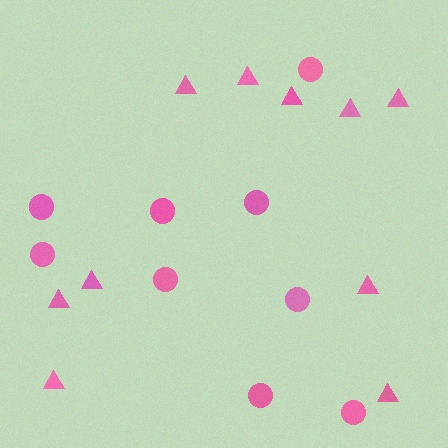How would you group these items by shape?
There are 2 groups: one group of circles (9) and one group of triangles (10).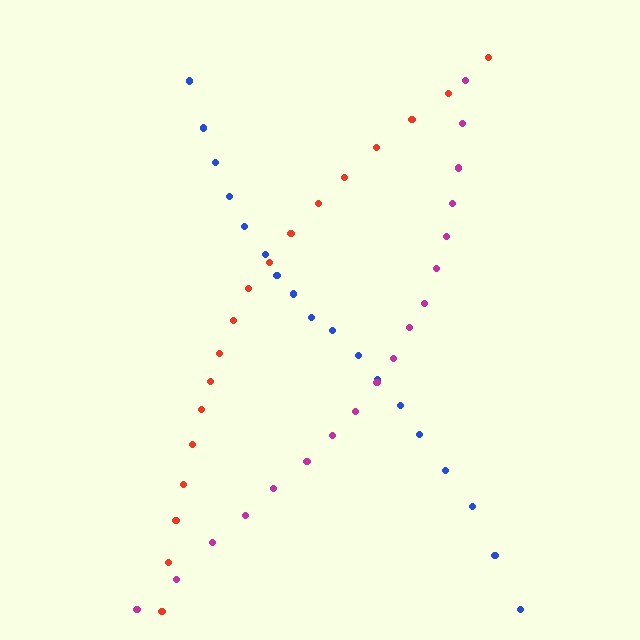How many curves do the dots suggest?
There are 3 distinct paths.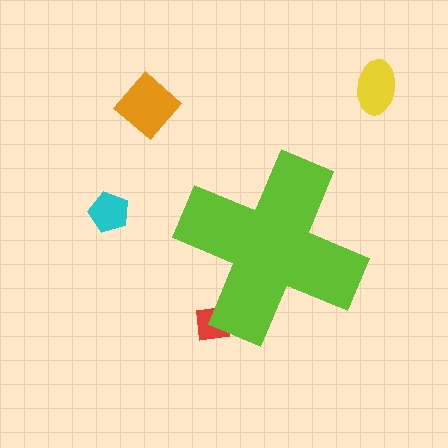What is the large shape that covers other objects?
A lime cross.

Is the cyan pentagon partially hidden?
No, the cyan pentagon is fully visible.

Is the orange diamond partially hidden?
No, the orange diamond is fully visible.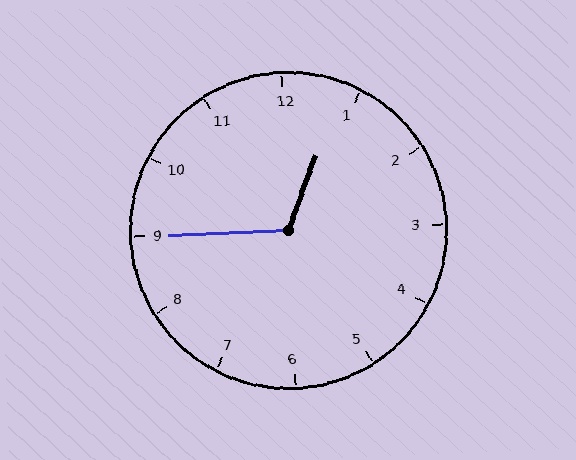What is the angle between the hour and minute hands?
Approximately 112 degrees.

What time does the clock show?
12:45.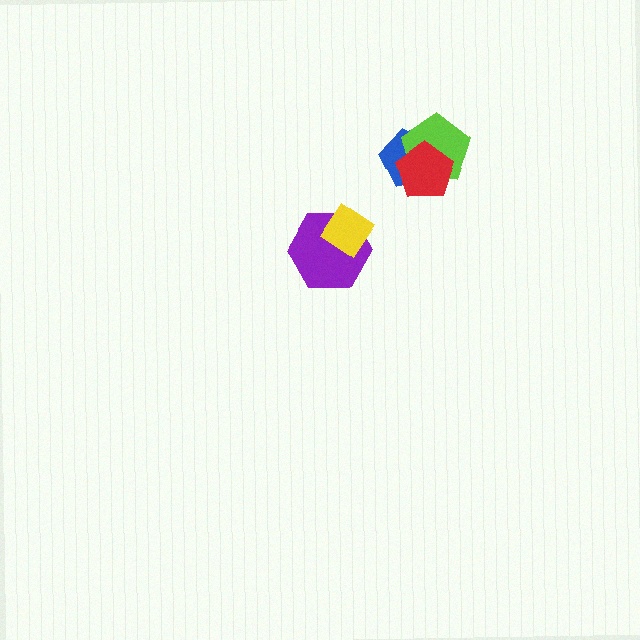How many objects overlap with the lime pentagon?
2 objects overlap with the lime pentagon.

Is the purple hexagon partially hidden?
Yes, it is partially covered by another shape.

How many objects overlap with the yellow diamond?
1 object overlaps with the yellow diamond.